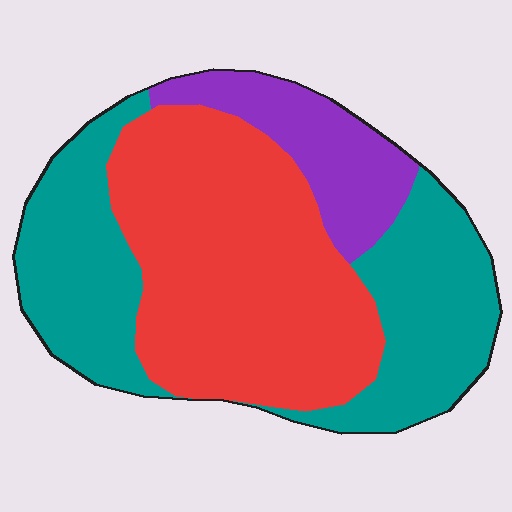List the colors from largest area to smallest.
From largest to smallest: red, teal, purple.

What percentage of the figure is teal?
Teal takes up between a quarter and a half of the figure.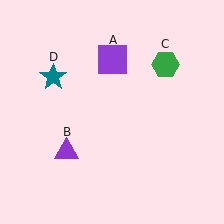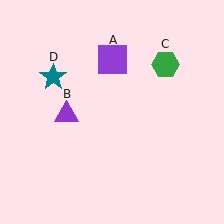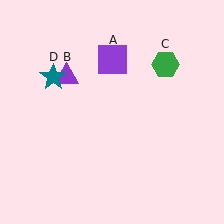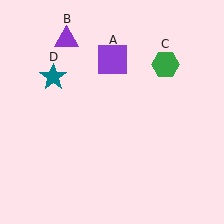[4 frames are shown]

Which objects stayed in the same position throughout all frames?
Purple square (object A) and green hexagon (object C) and teal star (object D) remained stationary.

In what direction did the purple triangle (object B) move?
The purple triangle (object B) moved up.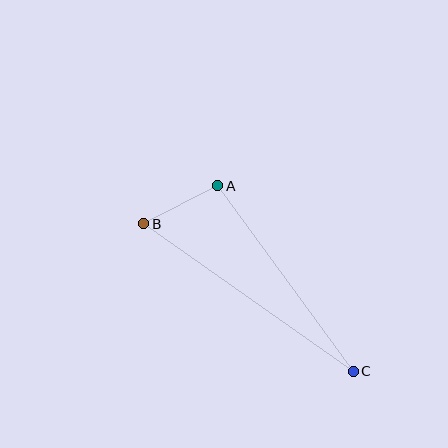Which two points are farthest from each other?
Points B and C are farthest from each other.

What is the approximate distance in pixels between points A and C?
The distance between A and C is approximately 230 pixels.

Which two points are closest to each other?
Points A and B are closest to each other.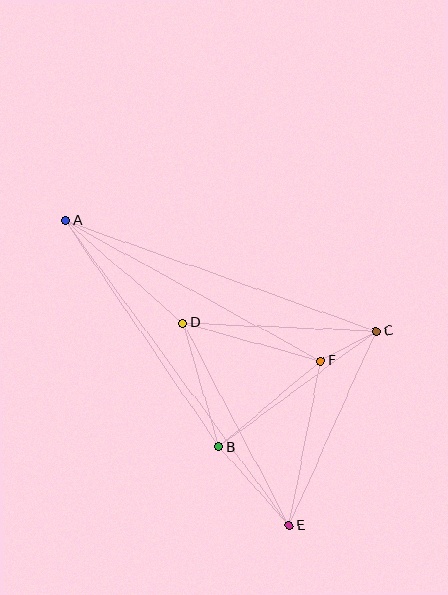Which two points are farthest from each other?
Points A and E are farthest from each other.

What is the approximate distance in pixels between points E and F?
The distance between E and F is approximately 167 pixels.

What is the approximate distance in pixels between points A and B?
The distance between A and B is approximately 273 pixels.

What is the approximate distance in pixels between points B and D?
The distance between B and D is approximately 129 pixels.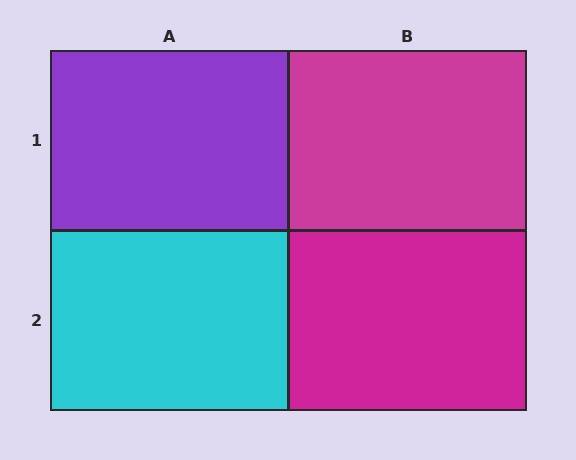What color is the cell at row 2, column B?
Magenta.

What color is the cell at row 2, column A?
Cyan.